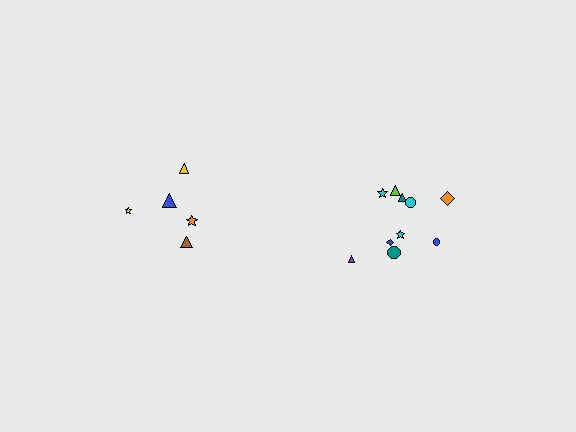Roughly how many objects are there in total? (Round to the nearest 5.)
Roughly 15 objects in total.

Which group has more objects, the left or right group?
The right group.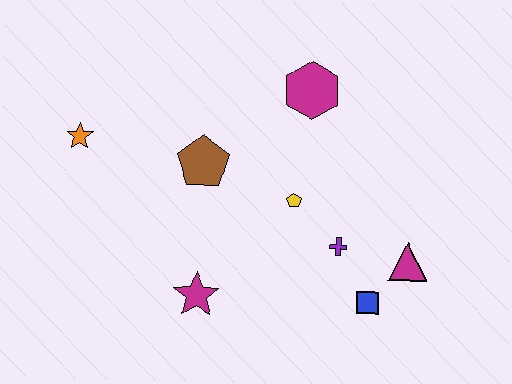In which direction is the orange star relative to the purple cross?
The orange star is to the left of the purple cross.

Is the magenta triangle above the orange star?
No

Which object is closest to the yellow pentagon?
The purple cross is closest to the yellow pentagon.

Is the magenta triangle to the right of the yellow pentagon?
Yes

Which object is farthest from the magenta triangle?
The orange star is farthest from the magenta triangle.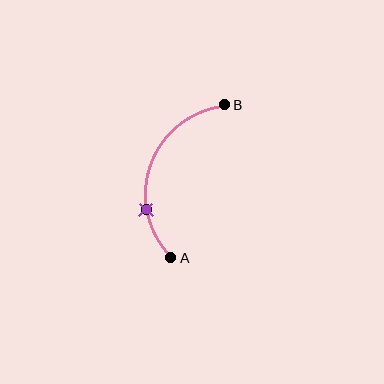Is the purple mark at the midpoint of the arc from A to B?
No. The purple mark lies on the arc but is closer to endpoint A. The arc midpoint would be at the point on the curve equidistant along the arc from both A and B.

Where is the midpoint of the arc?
The arc midpoint is the point on the curve farthest from the straight line joining A and B. It sits to the left of that line.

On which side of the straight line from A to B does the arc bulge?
The arc bulges to the left of the straight line connecting A and B.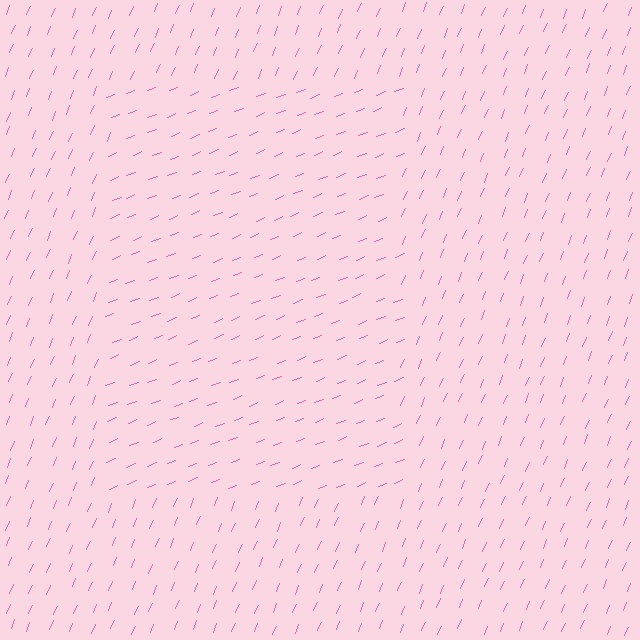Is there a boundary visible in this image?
Yes, there is a texture boundary formed by a change in line orientation.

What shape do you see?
I see a rectangle.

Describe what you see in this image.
The image is filled with small pink line segments. A rectangle region in the image has lines oriented differently from the surrounding lines, creating a visible texture boundary.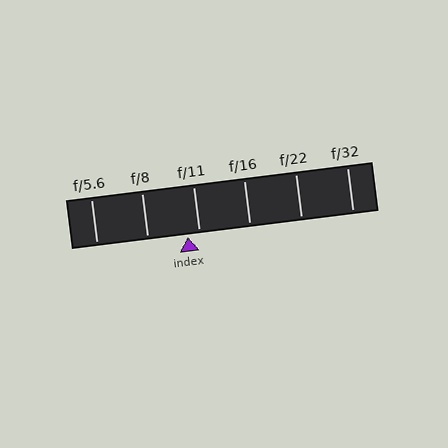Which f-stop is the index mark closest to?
The index mark is closest to f/11.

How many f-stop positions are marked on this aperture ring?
There are 6 f-stop positions marked.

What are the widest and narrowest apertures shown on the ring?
The widest aperture shown is f/5.6 and the narrowest is f/32.